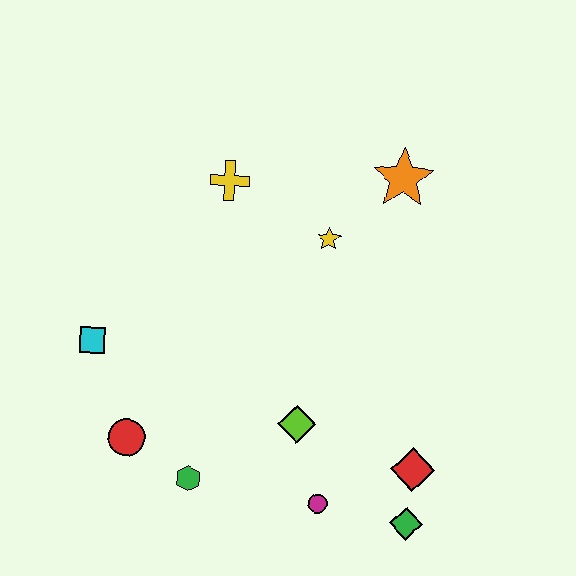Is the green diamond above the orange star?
No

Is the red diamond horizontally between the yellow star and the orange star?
No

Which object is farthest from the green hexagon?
The orange star is farthest from the green hexagon.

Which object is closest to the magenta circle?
The lime diamond is closest to the magenta circle.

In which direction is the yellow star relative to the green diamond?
The yellow star is above the green diamond.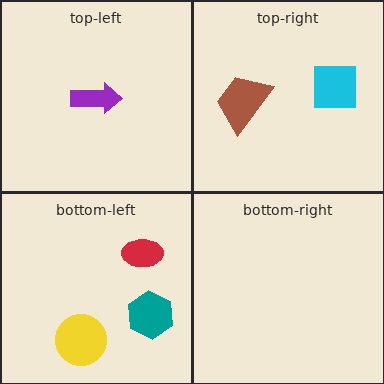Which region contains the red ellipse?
The bottom-left region.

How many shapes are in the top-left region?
1.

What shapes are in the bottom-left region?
The red ellipse, the teal hexagon, the yellow circle.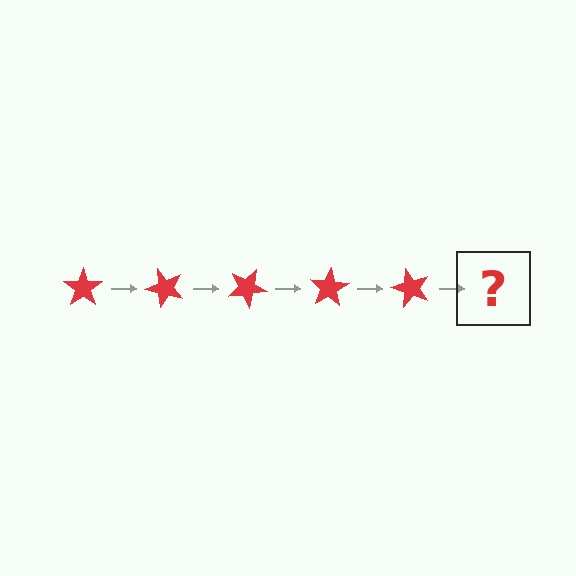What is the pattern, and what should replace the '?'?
The pattern is that the star rotates 50 degrees each step. The '?' should be a red star rotated 250 degrees.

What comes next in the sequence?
The next element should be a red star rotated 250 degrees.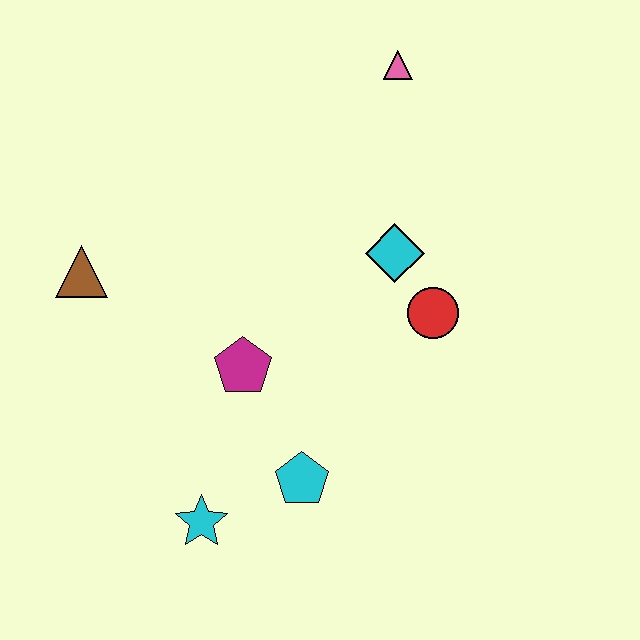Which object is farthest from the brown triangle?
The pink triangle is farthest from the brown triangle.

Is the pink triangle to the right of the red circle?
No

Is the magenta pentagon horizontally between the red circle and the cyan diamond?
No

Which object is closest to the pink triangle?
The cyan diamond is closest to the pink triangle.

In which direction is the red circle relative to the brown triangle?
The red circle is to the right of the brown triangle.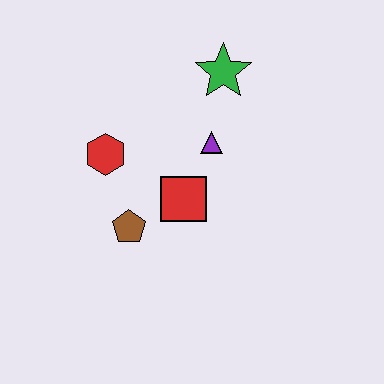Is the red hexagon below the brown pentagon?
No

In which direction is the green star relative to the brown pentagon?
The green star is above the brown pentagon.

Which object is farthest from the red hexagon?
The green star is farthest from the red hexagon.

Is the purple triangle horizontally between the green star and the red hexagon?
Yes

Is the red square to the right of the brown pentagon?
Yes